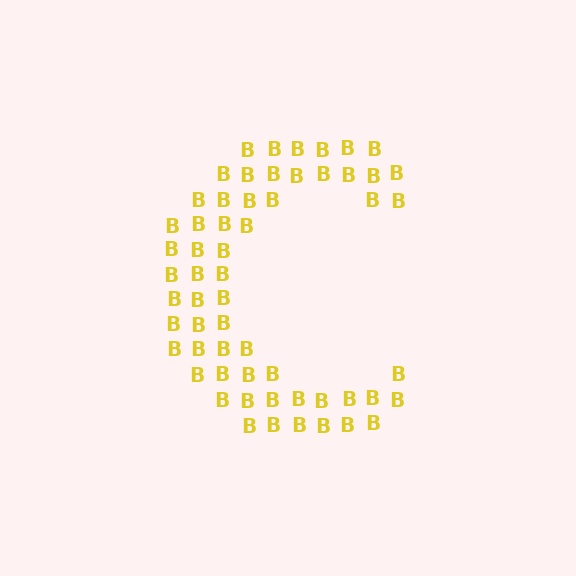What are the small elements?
The small elements are letter B's.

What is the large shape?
The large shape is the letter C.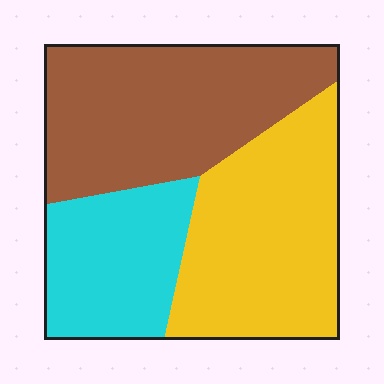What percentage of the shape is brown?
Brown covers about 40% of the shape.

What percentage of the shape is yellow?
Yellow covers roughly 35% of the shape.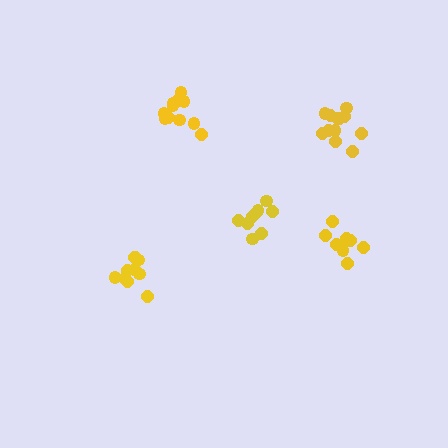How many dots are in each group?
Group 1: 12 dots, Group 2: 11 dots, Group 3: 9 dots, Group 4: 9 dots, Group 5: 10 dots (51 total).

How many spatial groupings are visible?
There are 5 spatial groupings.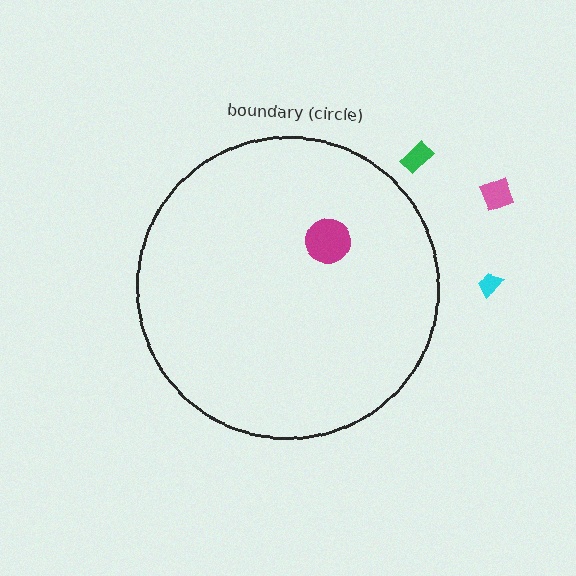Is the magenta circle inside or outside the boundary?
Inside.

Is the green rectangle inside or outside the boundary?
Outside.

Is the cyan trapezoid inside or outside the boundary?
Outside.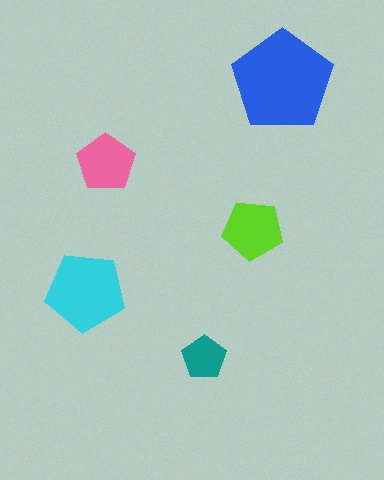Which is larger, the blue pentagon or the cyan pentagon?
The blue one.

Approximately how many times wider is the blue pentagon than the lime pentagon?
About 1.5 times wider.